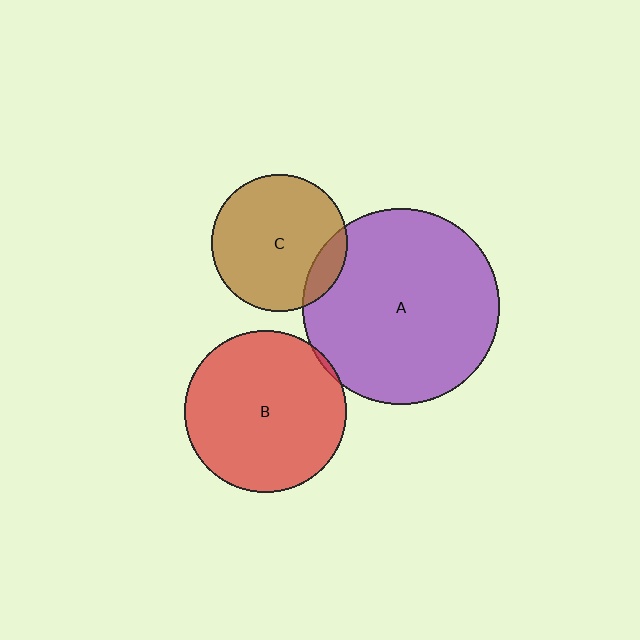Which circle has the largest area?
Circle A (purple).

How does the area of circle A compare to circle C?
Approximately 2.1 times.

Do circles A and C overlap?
Yes.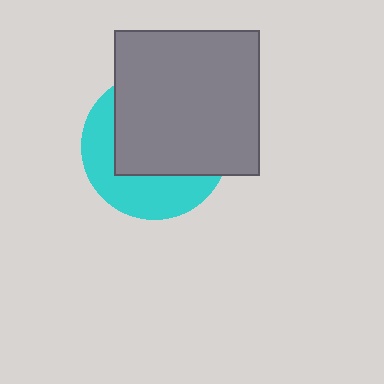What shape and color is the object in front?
The object in front is a gray square.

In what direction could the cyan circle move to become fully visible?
The cyan circle could move toward the lower-left. That would shift it out from behind the gray square entirely.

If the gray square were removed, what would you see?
You would see the complete cyan circle.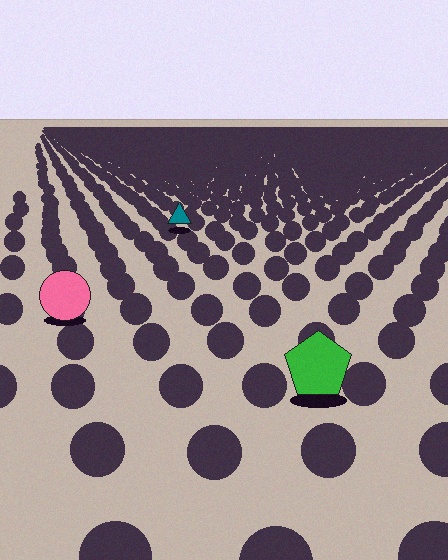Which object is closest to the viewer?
The green pentagon is closest. The texture marks near it are larger and more spread out.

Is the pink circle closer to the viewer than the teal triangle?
Yes. The pink circle is closer — you can tell from the texture gradient: the ground texture is coarser near it.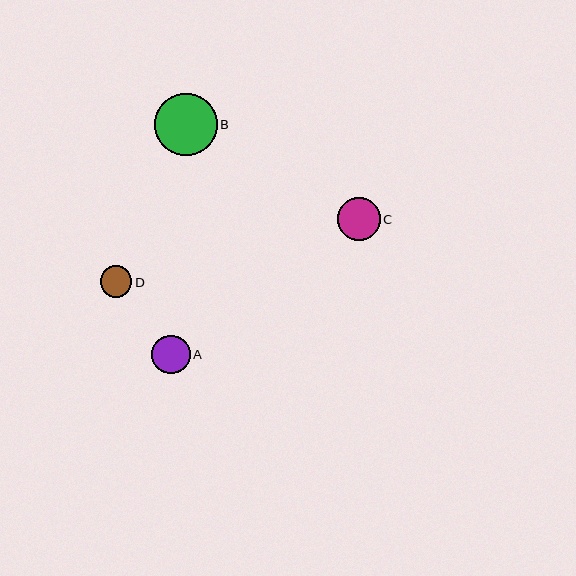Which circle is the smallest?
Circle D is the smallest with a size of approximately 31 pixels.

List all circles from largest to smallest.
From largest to smallest: B, C, A, D.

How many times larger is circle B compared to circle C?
Circle B is approximately 1.5 times the size of circle C.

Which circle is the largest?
Circle B is the largest with a size of approximately 63 pixels.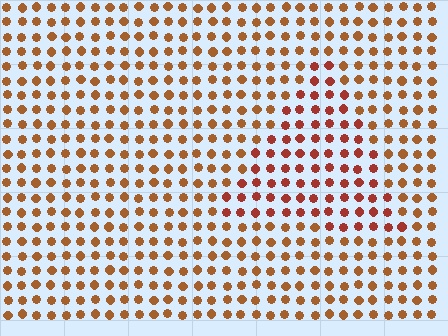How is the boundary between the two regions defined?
The boundary is defined purely by a slight shift in hue (about 23 degrees). Spacing, size, and orientation are identical on both sides.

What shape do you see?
I see a triangle.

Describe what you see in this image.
The image is filled with small brown elements in a uniform arrangement. A triangle-shaped region is visible where the elements are tinted to a slightly different hue, forming a subtle color boundary.